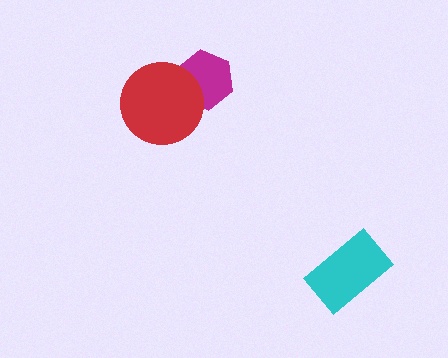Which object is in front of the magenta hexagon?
The red circle is in front of the magenta hexagon.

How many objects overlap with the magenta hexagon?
1 object overlaps with the magenta hexagon.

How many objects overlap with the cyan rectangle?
0 objects overlap with the cyan rectangle.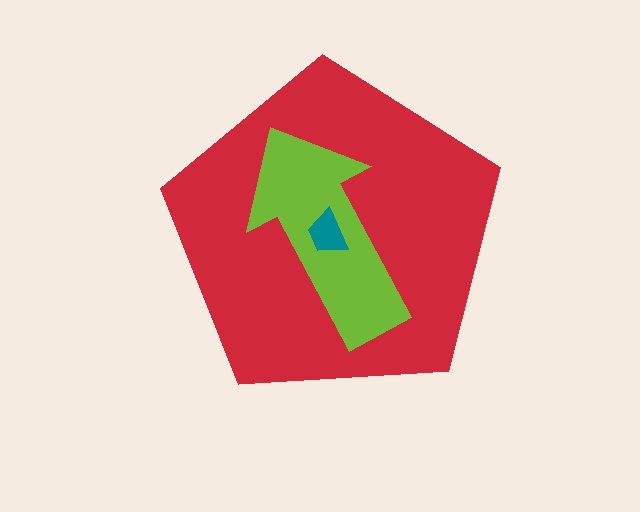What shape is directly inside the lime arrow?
The teal trapezoid.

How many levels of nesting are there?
3.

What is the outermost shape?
The red pentagon.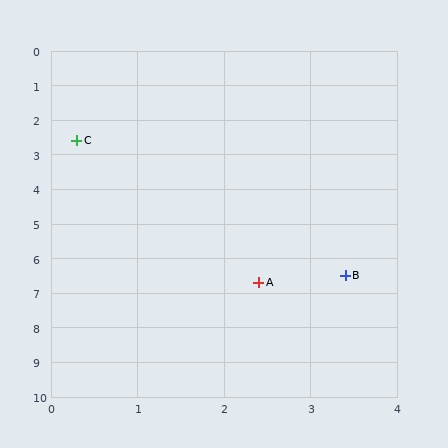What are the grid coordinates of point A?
Point A is at approximately (2.4, 6.7).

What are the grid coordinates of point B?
Point B is at approximately (3.4, 6.5).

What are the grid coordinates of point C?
Point C is at approximately (0.3, 2.6).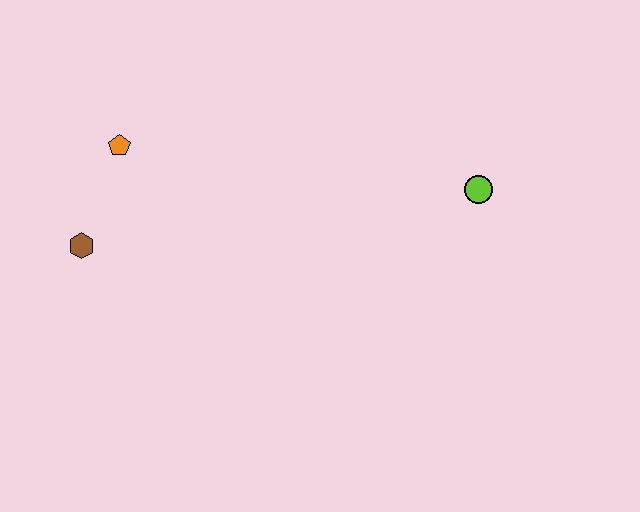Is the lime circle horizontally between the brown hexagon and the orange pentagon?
No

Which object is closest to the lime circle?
The orange pentagon is closest to the lime circle.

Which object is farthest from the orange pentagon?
The lime circle is farthest from the orange pentagon.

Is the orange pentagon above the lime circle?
Yes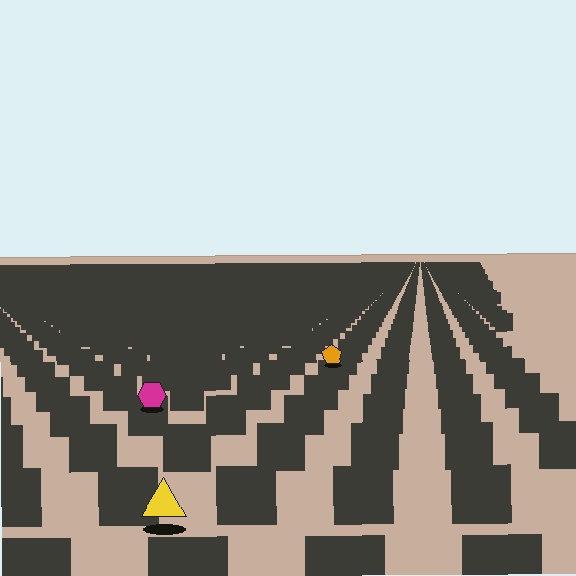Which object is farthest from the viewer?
The orange pentagon is farthest from the viewer. It appears smaller and the ground texture around it is denser.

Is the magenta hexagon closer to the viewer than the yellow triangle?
No. The yellow triangle is closer — you can tell from the texture gradient: the ground texture is coarser near it.